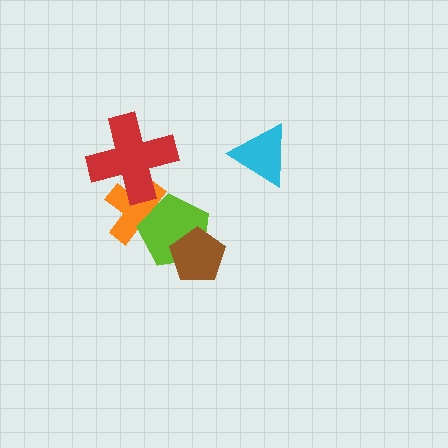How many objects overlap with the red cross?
1 object overlaps with the red cross.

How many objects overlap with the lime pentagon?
2 objects overlap with the lime pentagon.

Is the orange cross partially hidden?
Yes, it is partially covered by another shape.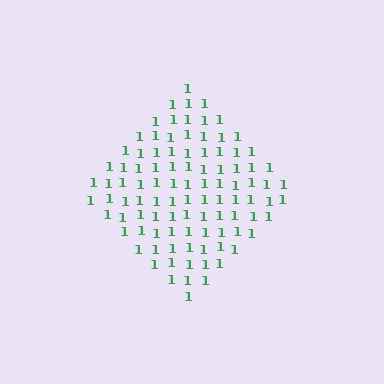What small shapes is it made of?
It is made of small digit 1's.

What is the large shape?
The large shape is a diamond.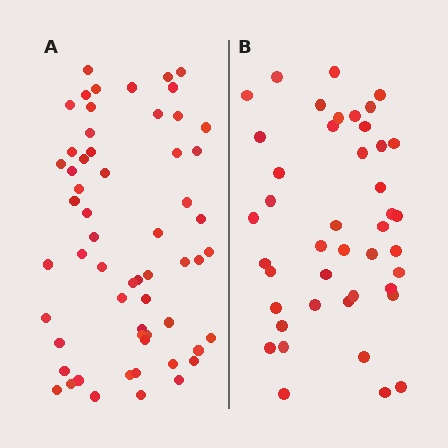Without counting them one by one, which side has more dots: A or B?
Region A (the left region) has more dots.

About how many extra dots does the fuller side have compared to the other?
Region A has approximately 15 more dots than region B.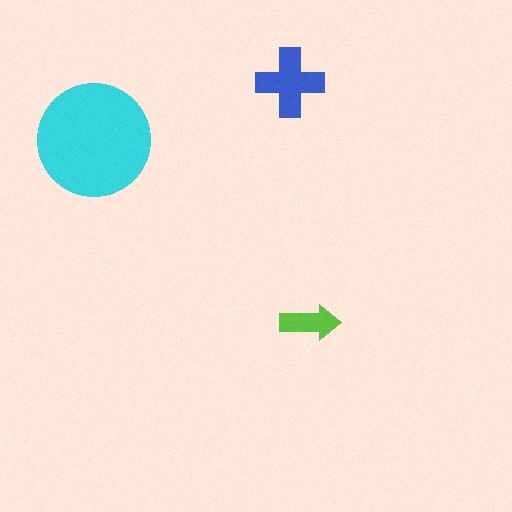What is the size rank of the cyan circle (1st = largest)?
1st.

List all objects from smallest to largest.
The lime arrow, the blue cross, the cyan circle.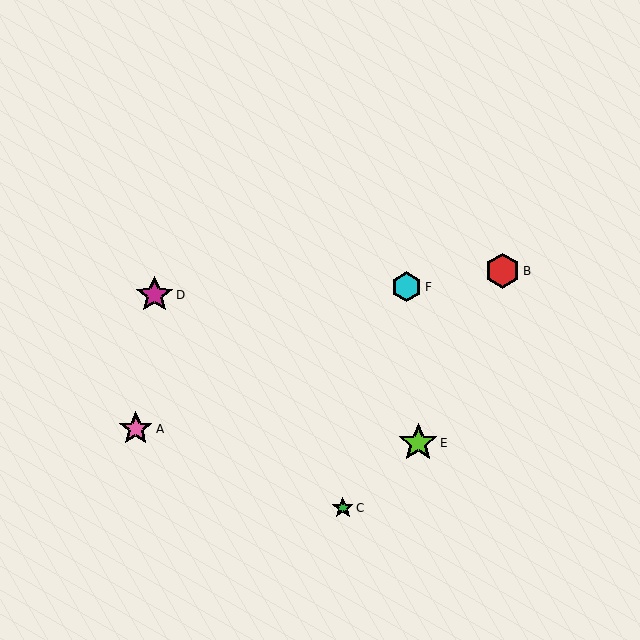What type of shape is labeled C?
Shape C is a green star.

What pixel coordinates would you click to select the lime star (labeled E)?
Click at (418, 443) to select the lime star E.